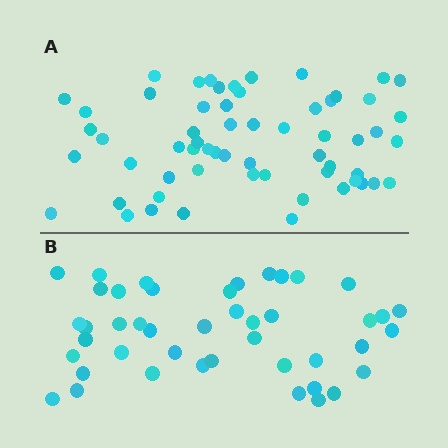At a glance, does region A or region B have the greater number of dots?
Region A (the top region) has more dots.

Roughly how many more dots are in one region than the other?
Region A has approximately 15 more dots than region B.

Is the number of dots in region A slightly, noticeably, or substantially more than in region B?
Region A has noticeably more, but not dramatically so. The ratio is roughly 1.4 to 1.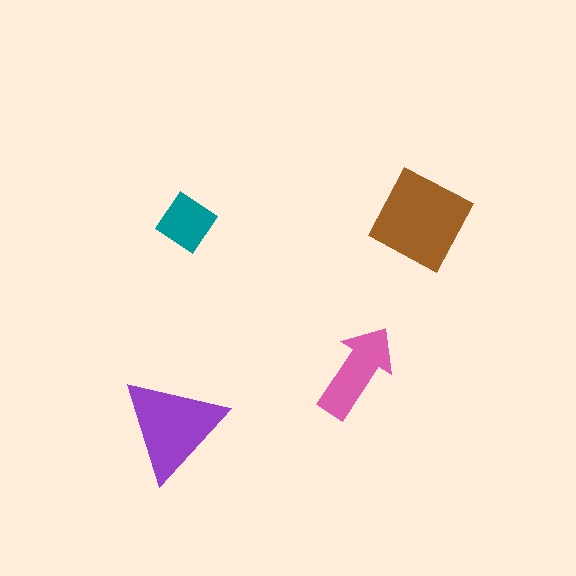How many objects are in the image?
There are 4 objects in the image.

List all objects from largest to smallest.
The brown diamond, the purple triangle, the pink arrow, the teal diamond.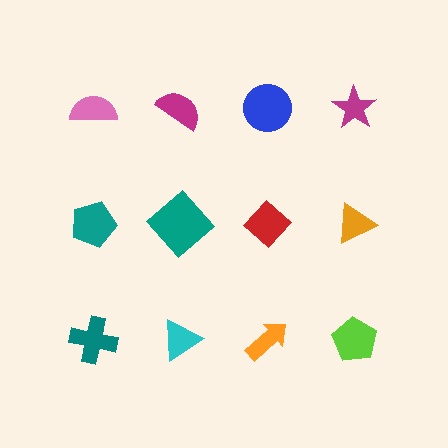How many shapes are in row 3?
4 shapes.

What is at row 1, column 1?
A pink semicircle.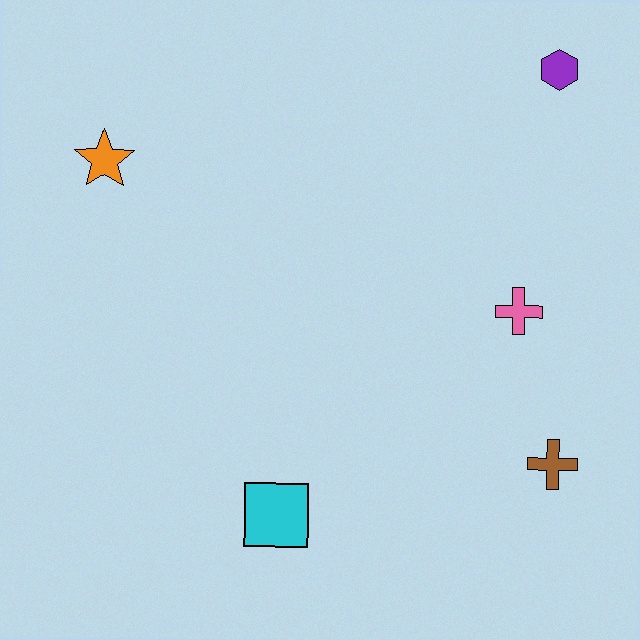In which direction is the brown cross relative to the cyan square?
The brown cross is to the right of the cyan square.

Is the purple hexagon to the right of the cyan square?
Yes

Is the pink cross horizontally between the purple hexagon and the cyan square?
Yes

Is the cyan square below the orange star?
Yes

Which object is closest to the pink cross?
The brown cross is closest to the pink cross.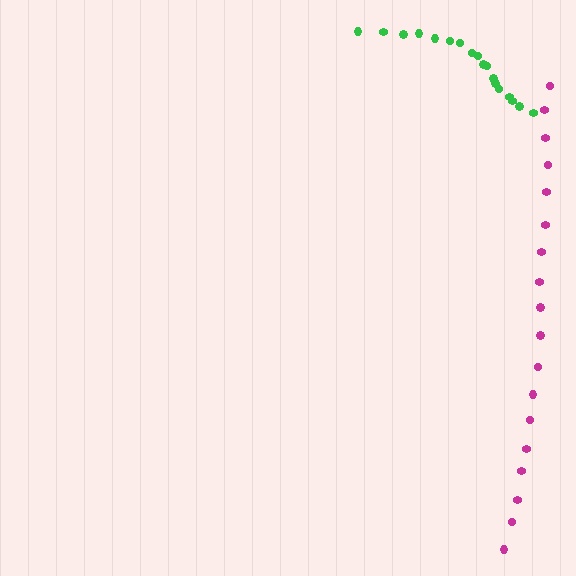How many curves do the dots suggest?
There are 2 distinct paths.